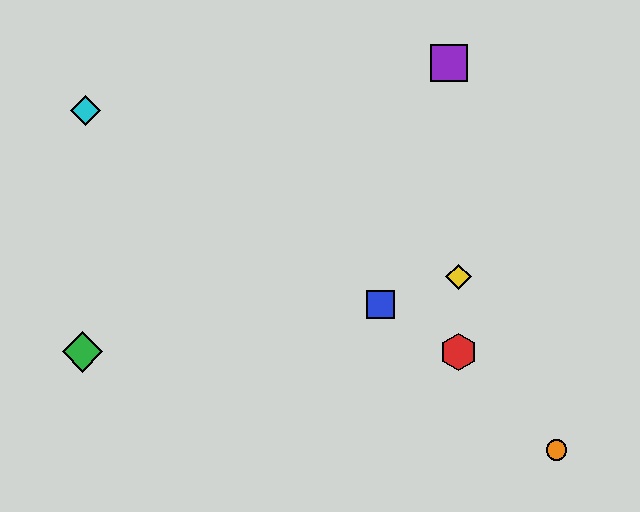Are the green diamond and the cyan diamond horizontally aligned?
No, the green diamond is at y≈352 and the cyan diamond is at y≈110.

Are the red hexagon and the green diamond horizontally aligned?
Yes, both are at y≈352.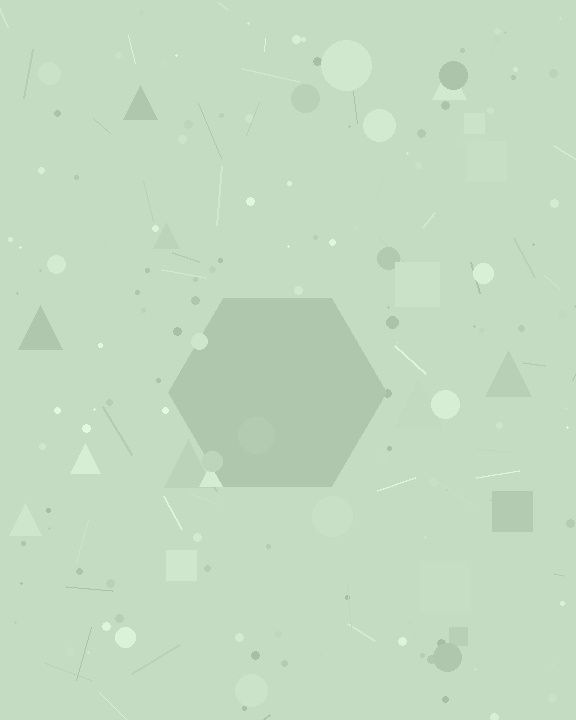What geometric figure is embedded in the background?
A hexagon is embedded in the background.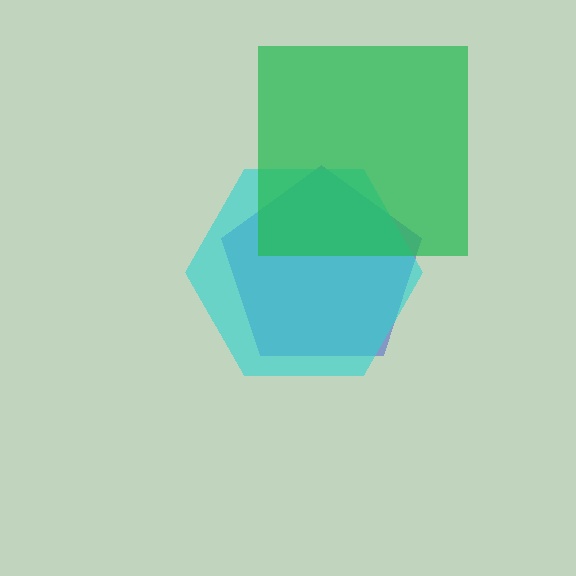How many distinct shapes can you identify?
There are 3 distinct shapes: a blue pentagon, a cyan hexagon, a green square.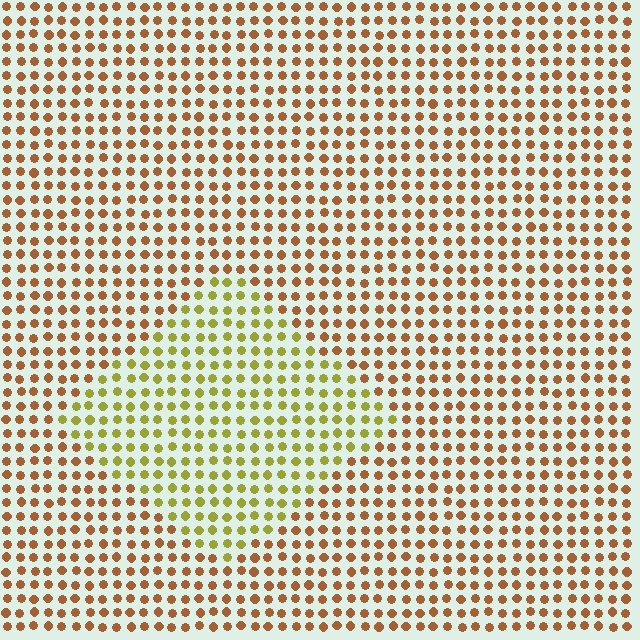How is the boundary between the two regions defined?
The boundary is defined purely by a slight shift in hue (about 43 degrees). Spacing, size, and orientation are identical on both sides.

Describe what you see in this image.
The image is filled with small brown elements in a uniform arrangement. A diamond-shaped region is visible where the elements are tinted to a slightly different hue, forming a subtle color boundary.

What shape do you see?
I see a diamond.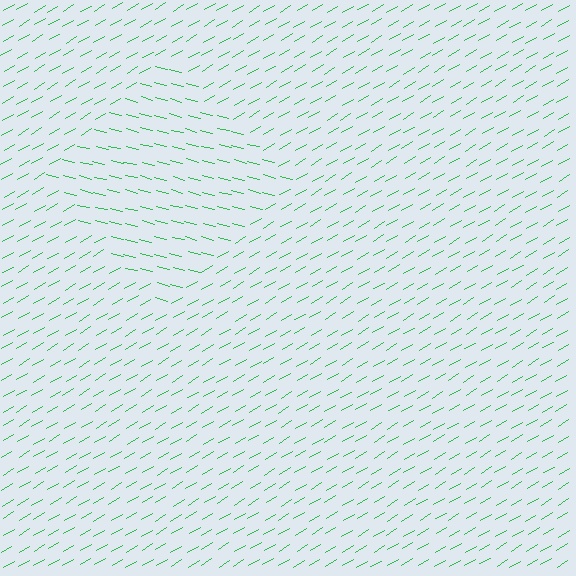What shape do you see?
I see a diamond.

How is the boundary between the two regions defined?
The boundary is defined purely by a change in line orientation (approximately 45 degrees difference). All lines are the same color and thickness.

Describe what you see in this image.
The image is filled with small green line segments. A diamond region in the image has lines oriented differently from the surrounding lines, creating a visible texture boundary.